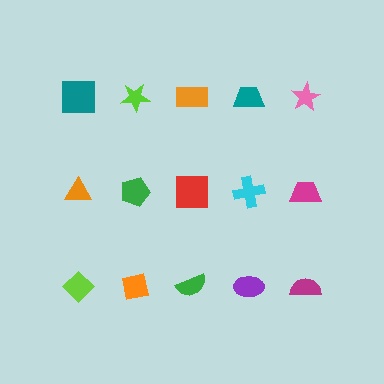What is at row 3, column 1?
A lime diamond.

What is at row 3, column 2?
An orange square.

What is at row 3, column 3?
A green semicircle.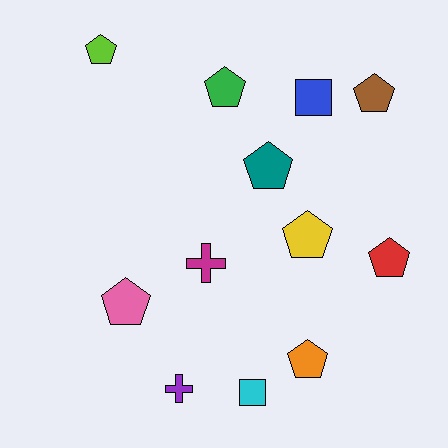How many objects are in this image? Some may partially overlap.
There are 12 objects.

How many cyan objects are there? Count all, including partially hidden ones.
There is 1 cyan object.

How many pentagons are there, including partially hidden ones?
There are 8 pentagons.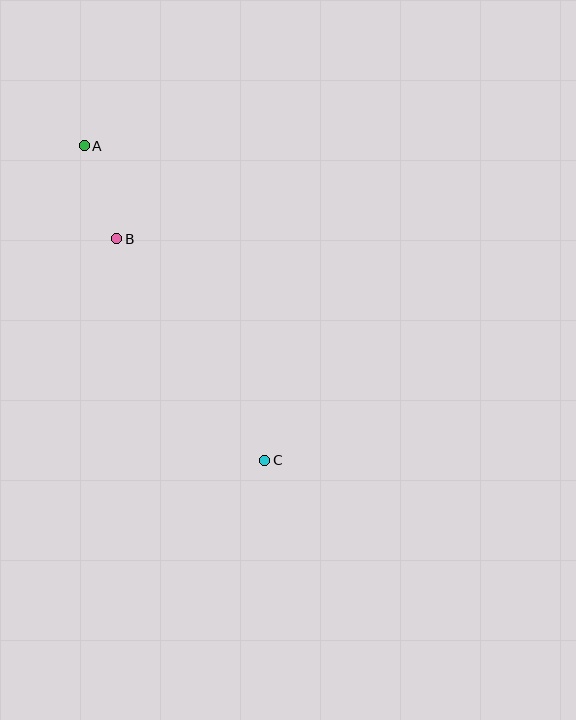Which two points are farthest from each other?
Points A and C are farthest from each other.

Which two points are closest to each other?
Points A and B are closest to each other.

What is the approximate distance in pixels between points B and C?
The distance between B and C is approximately 266 pixels.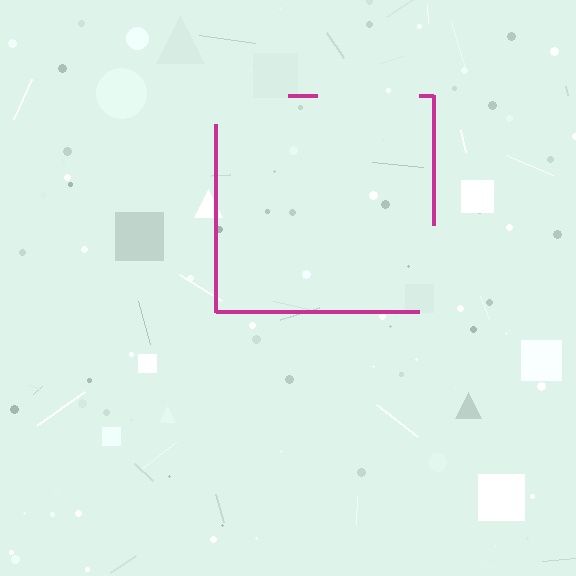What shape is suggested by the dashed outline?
The dashed outline suggests a square.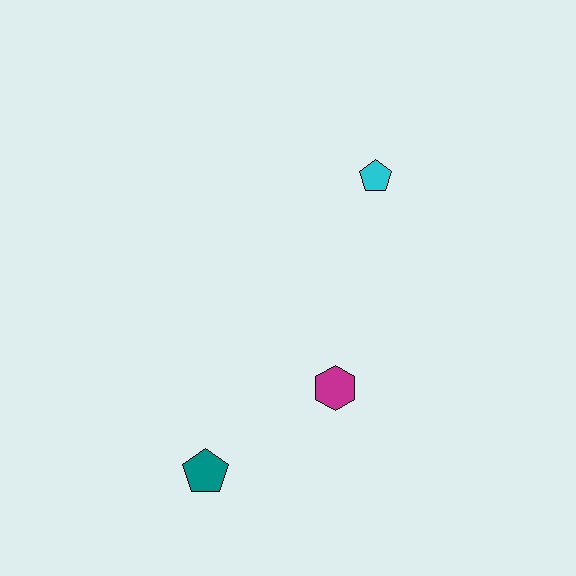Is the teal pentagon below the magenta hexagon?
Yes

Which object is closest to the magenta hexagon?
The teal pentagon is closest to the magenta hexagon.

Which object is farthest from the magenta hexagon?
The cyan pentagon is farthest from the magenta hexagon.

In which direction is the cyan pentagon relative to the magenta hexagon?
The cyan pentagon is above the magenta hexagon.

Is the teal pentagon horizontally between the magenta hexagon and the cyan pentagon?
No